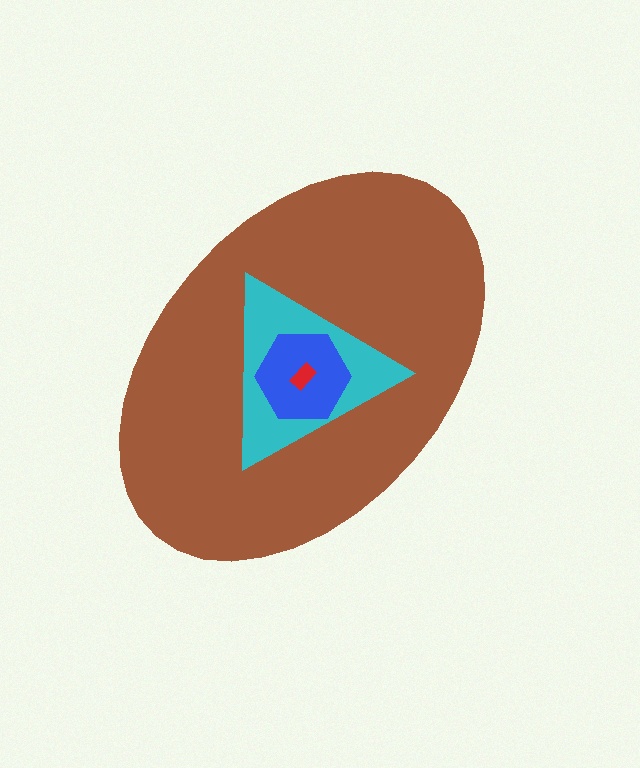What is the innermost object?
The red rectangle.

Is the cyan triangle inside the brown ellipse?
Yes.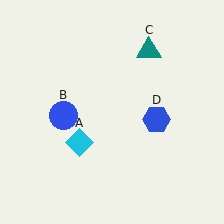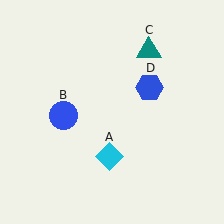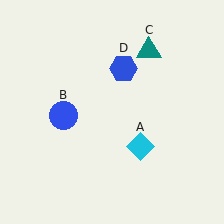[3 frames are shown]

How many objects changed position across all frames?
2 objects changed position: cyan diamond (object A), blue hexagon (object D).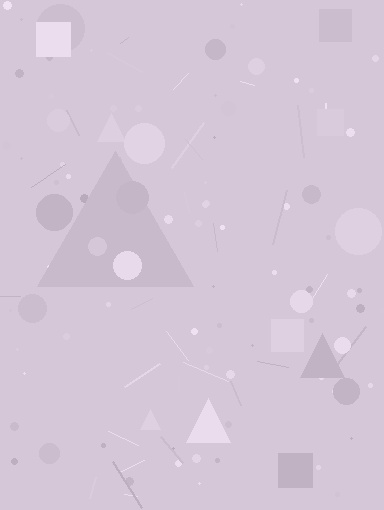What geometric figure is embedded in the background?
A triangle is embedded in the background.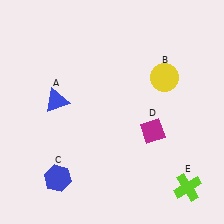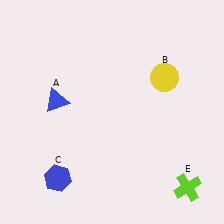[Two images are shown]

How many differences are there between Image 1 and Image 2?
There is 1 difference between the two images.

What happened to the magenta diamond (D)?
The magenta diamond (D) was removed in Image 2. It was in the bottom-right area of Image 1.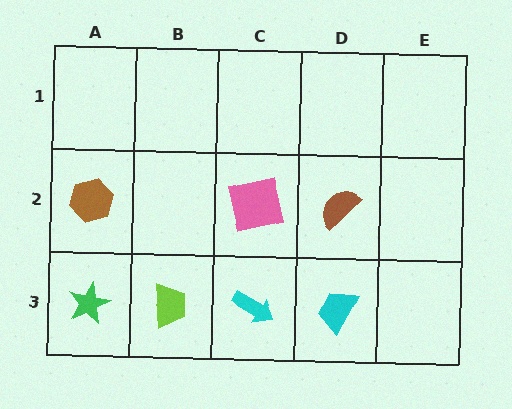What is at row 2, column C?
A pink square.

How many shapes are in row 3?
4 shapes.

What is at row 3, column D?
A cyan trapezoid.